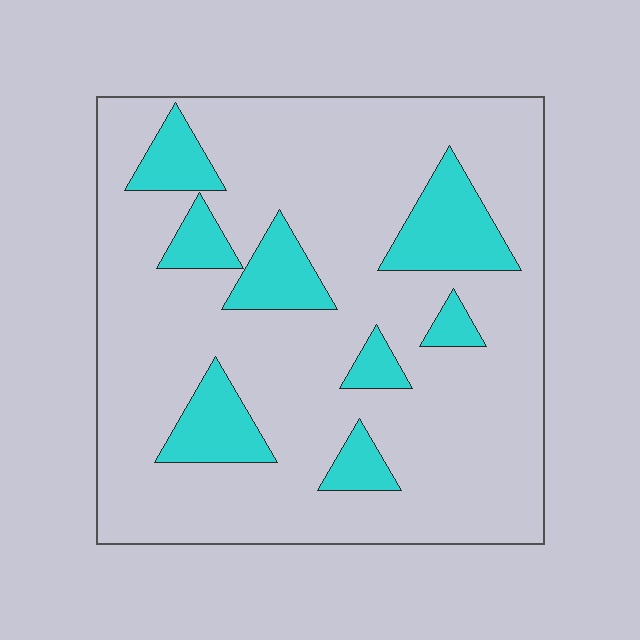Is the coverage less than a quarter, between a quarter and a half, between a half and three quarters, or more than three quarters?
Less than a quarter.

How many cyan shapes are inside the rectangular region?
8.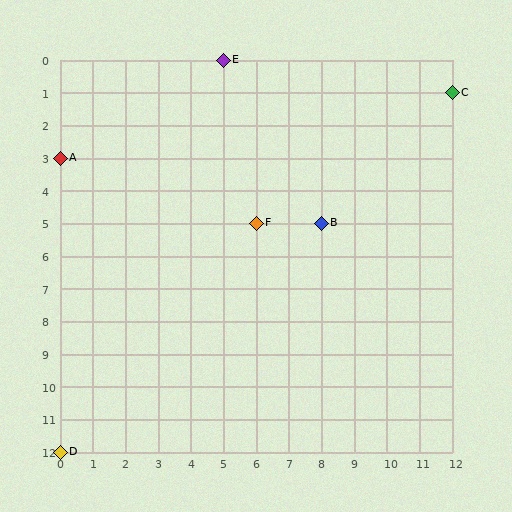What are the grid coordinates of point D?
Point D is at grid coordinates (0, 12).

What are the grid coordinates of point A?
Point A is at grid coordinates (0, 3).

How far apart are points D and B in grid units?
Points D and B are 8 columns and 7 rows apart (about 10.6 grid units diagonally).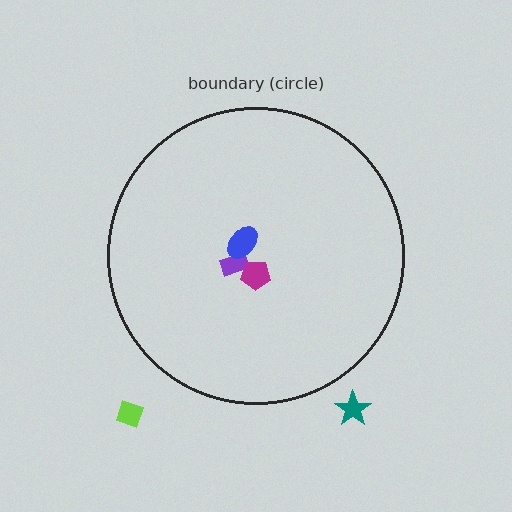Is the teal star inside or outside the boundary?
Outside.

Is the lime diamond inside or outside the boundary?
Outside.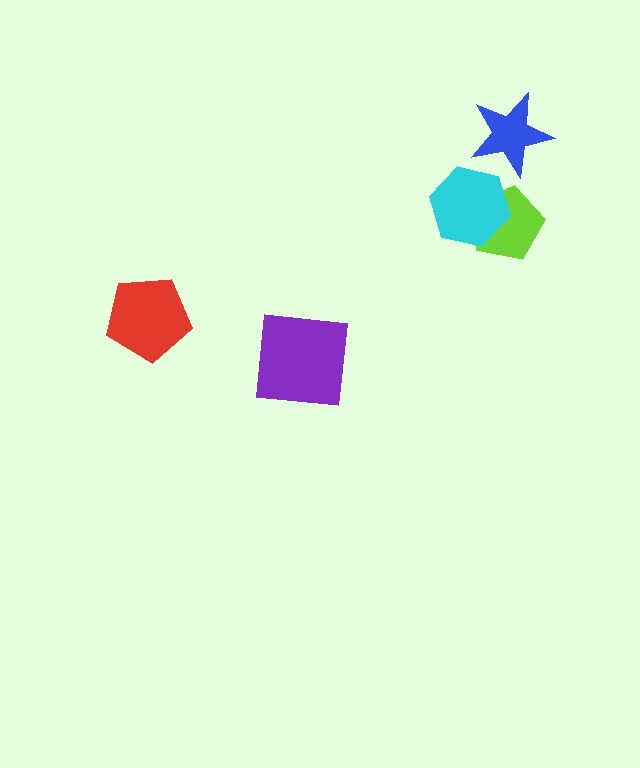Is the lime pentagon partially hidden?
Yes, it is partially covered by another shape.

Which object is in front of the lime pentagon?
The cyan hexagon is in front of the lime pentagon.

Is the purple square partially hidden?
No, no other shape covers it.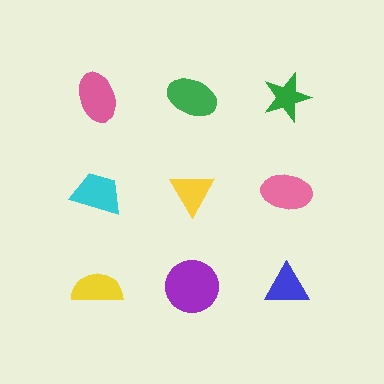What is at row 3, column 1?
A yellow semicircle.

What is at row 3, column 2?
A purple circle.